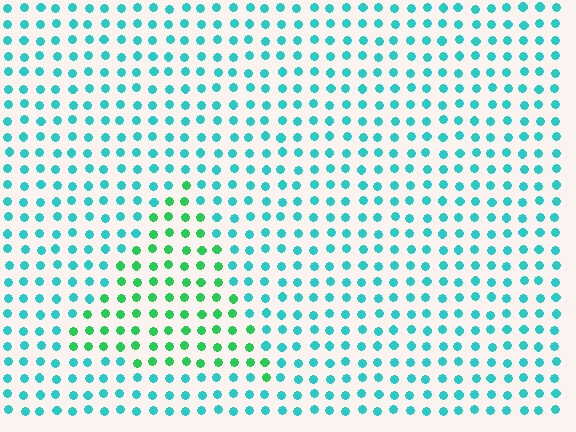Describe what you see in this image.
The image is filled with small cyan elements in a uniform arrangement. A triangle-shaped region is visible where the elements are tinted to a slightly different hue, forming a subtle color boundary.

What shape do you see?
I see a triangle.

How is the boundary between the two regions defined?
The boundary is defined purely by a slight shift in hue (about 42 degrees). Spacing, size, and orientation are identical on both sides.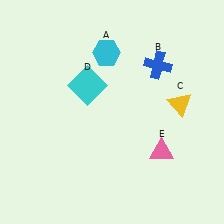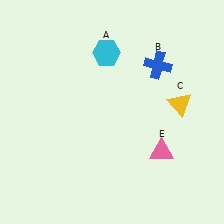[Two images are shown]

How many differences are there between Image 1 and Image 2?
There is 1 difference between the two images.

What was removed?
The cyan square (D) was removed in Image 2.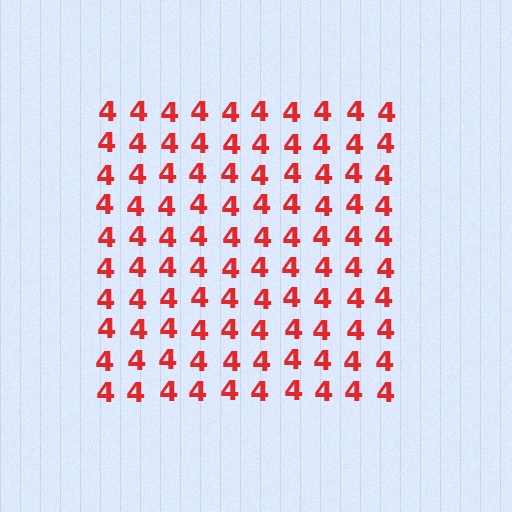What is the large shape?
The large shape is a square.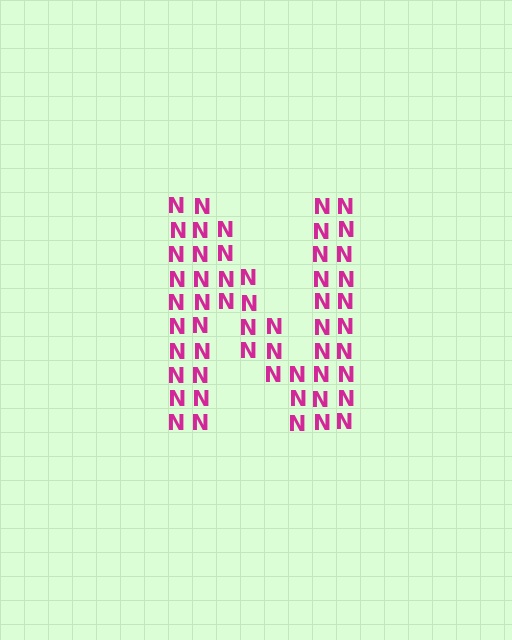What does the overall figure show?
The overall figure shows the letter N.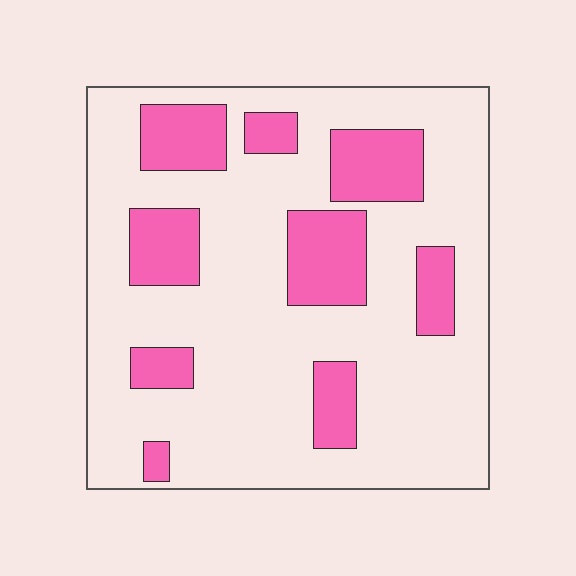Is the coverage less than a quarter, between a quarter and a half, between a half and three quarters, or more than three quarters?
Less than a quarter.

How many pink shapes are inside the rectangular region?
9.